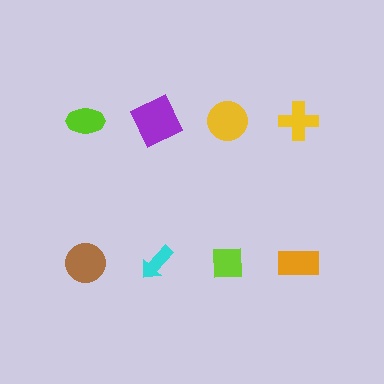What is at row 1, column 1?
A lime ellipse.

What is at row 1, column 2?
A purple square.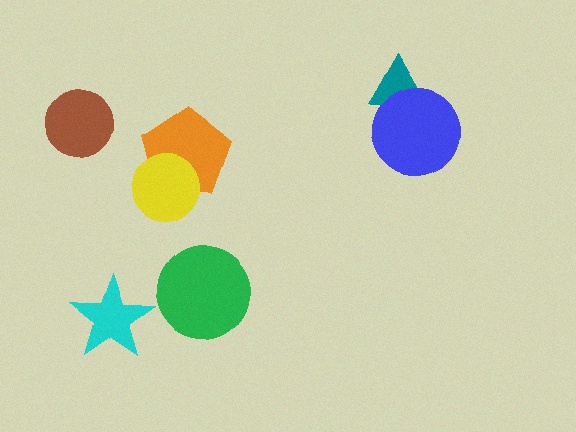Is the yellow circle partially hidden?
No, no other shape covers it.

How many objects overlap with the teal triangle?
1 object overlaps with the teal triangle.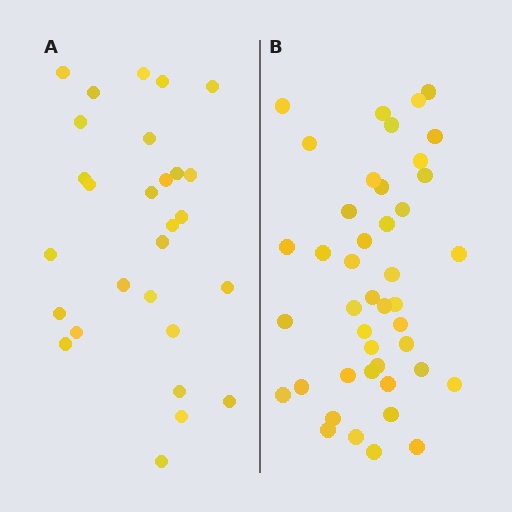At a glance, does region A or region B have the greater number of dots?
Region B (the right region) has more dots.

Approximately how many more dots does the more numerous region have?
Region B has approximately 15 more dots than region A.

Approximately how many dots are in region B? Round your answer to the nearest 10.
About 40 dots. (The exact count is 43, which rounds to 40.)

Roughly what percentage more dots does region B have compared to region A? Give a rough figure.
About 55% more.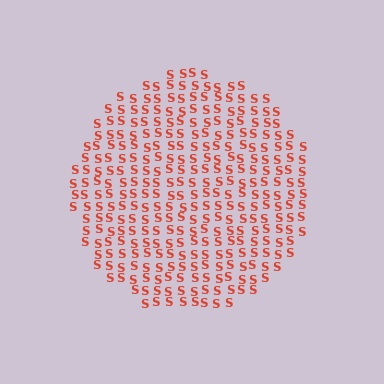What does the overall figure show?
The overall figure shows a circle.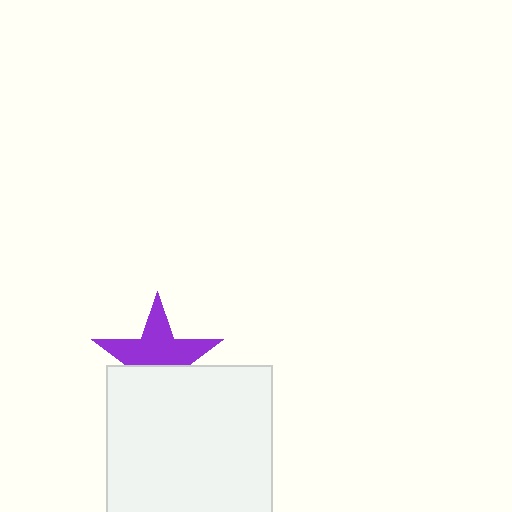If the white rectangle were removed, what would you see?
You would see the complete purple star.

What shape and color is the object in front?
The object in front is a white rectangle.